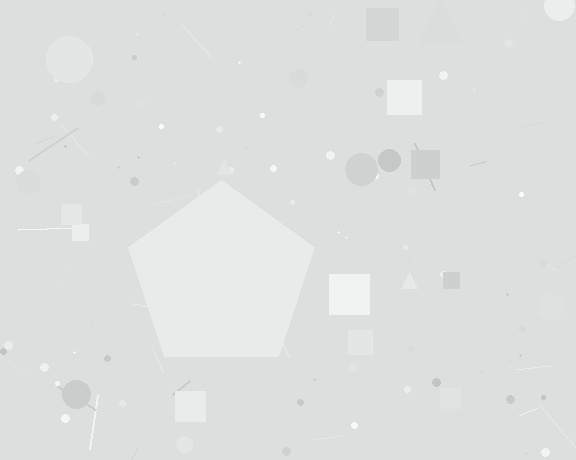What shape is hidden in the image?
A pentagon is hidden in the image.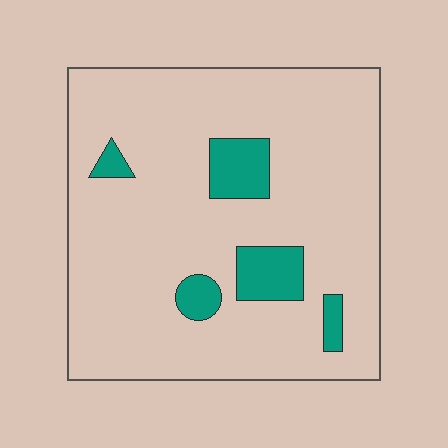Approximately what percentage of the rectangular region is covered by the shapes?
Approximately 10%.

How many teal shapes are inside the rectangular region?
5.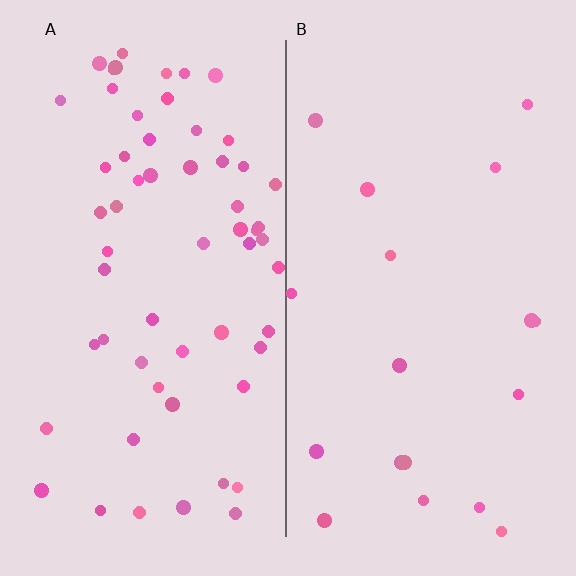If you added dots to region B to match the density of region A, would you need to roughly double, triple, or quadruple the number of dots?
Approximately triple.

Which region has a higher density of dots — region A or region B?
A (the left).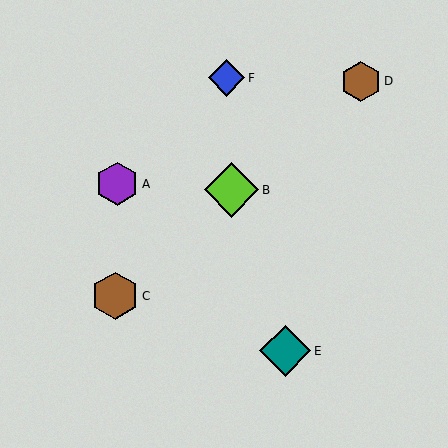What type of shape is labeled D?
Shape D is a brown hexagon.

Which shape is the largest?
The lime diamond (labeled B) is the largest.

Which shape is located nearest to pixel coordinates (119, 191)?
The purple hexagon (labeled A) at (117, 184) is nearest to that location.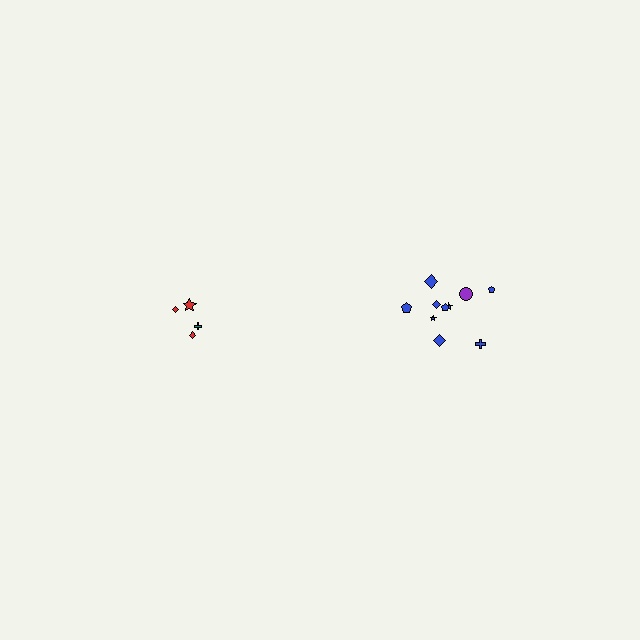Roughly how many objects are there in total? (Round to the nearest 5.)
Roughly 15 objects in total.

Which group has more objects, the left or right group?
The right group.